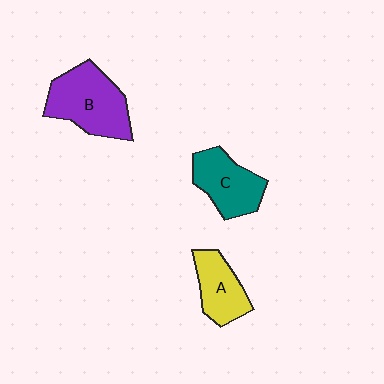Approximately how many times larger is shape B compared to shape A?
Approximately 1.6 times.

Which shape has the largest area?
Shape B (purple).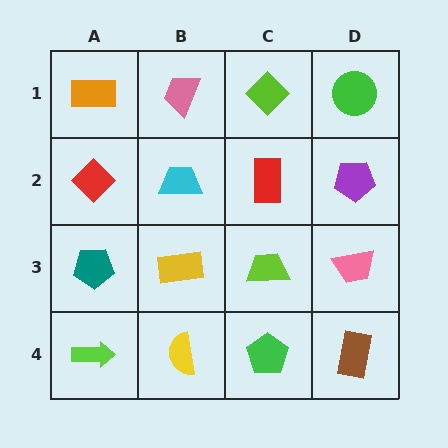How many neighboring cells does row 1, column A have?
2.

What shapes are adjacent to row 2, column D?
A green circle (row 1, column D), a pink trapezoid (row 3, column D), a red rectangle (row 2, column C).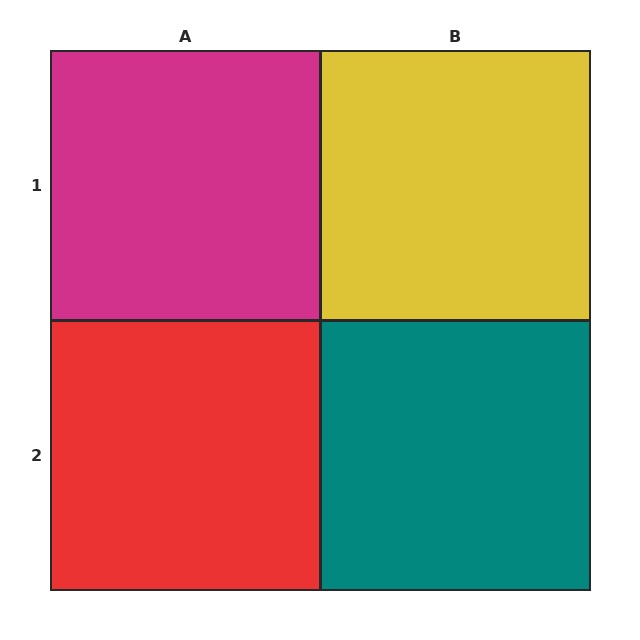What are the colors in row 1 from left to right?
Magenta, yellow.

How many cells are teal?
1 cell is teal.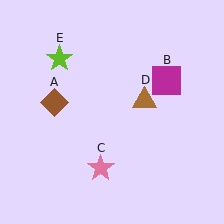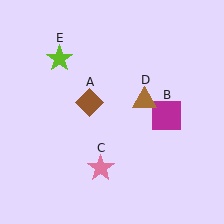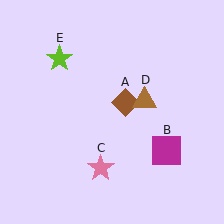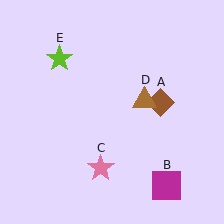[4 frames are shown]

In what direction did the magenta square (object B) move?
The magenta square (object B) moved down.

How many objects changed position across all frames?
2 objects changed position: brown diamond (object A), magenta square (object B).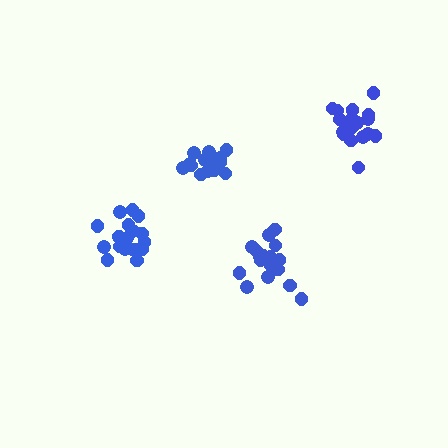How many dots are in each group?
Group 1: 19 dots, Group 2: 17 dots, Group 3: 18 dots, Group 4: 20 dots (74 total).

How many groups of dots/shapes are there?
There are 4 groups.